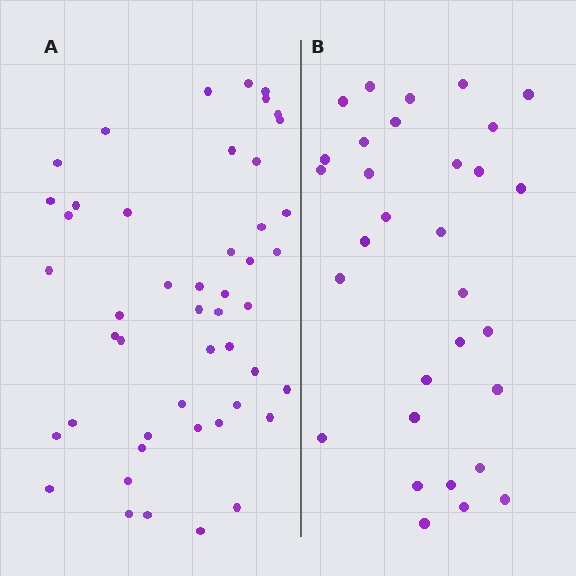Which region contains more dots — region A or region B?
Region A (the left region) has more dots.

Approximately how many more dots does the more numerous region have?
Region A has approximately 15 more dots than region B.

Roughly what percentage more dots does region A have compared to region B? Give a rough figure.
About 55% more.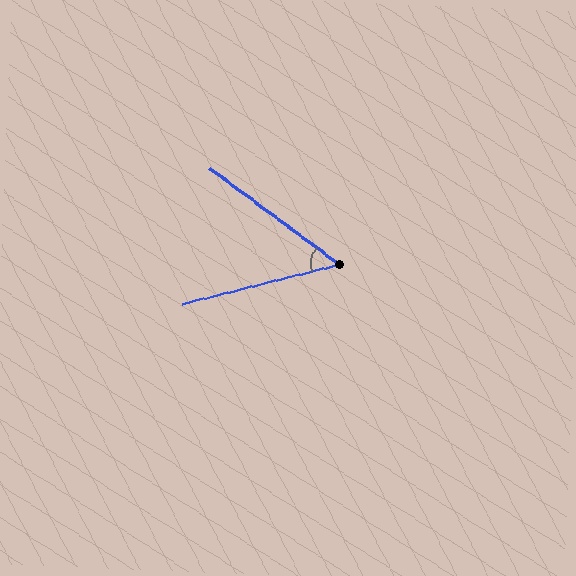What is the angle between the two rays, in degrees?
Approximately 51 degrees.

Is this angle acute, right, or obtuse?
It is acute.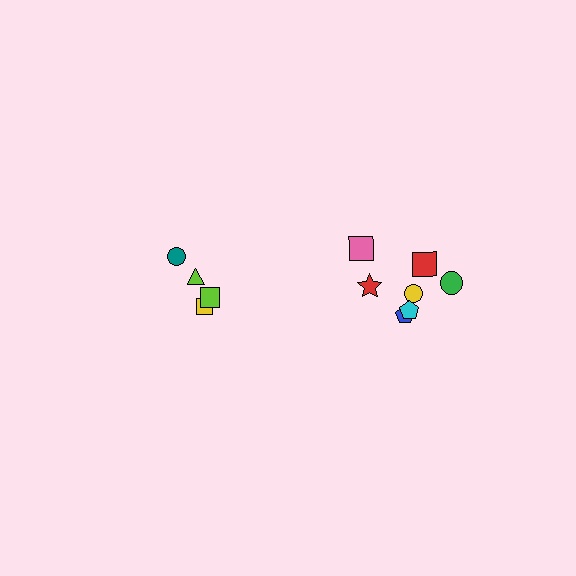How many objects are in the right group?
There are 7 objects.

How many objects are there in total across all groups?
There are 11 objects.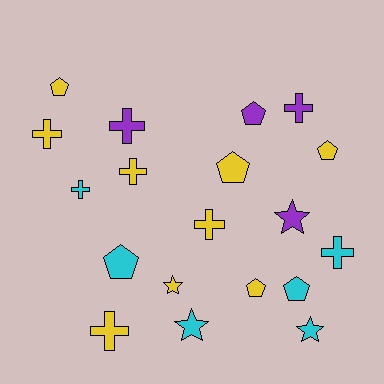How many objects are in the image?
There are 19 objects.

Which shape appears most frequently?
Cross, with 8 objects.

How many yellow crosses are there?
There are 4 yellow crosses.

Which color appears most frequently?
Yellow, with 9 objects.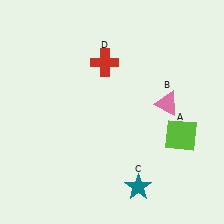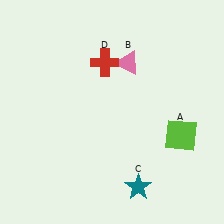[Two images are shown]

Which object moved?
The pink triangle (B) moved up.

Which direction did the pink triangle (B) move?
The pink triangle (B) moved up.